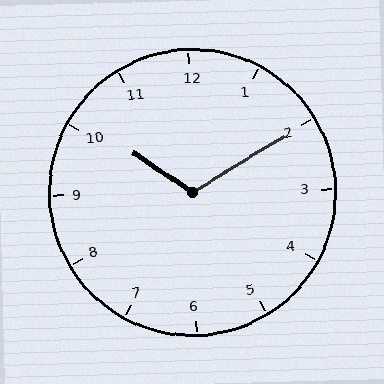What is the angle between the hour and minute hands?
Approximately 115 degrees.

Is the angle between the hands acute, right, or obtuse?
It is obtuse.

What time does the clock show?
10:10.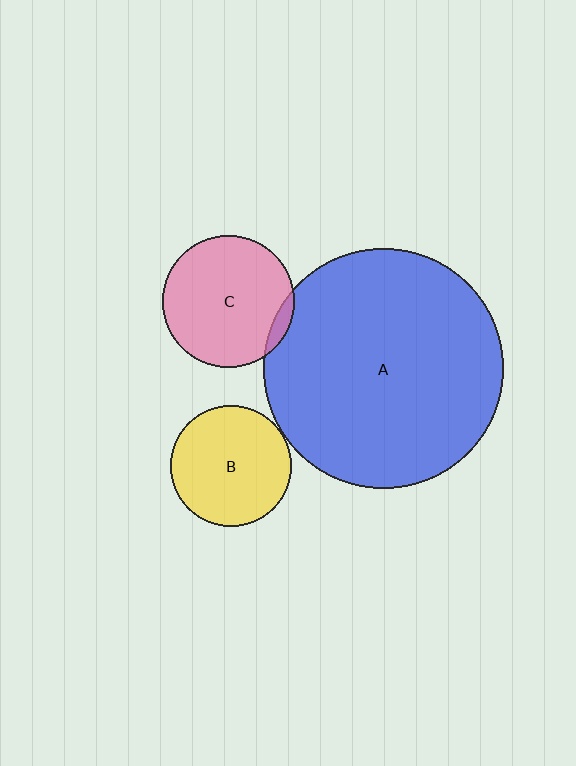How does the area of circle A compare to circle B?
Approximately 3.9 times.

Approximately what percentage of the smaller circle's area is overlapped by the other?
Approximately 5%.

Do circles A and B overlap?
Yes.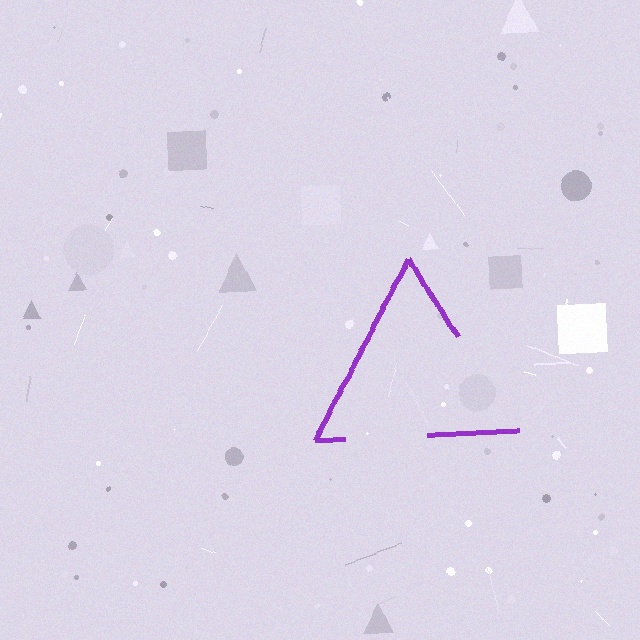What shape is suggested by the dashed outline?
The dashed outline suggests a triangle.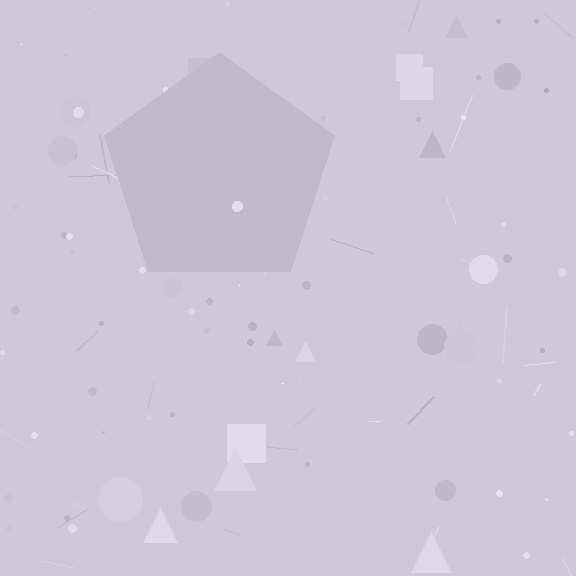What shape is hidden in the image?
A pentagon is hidden in the image.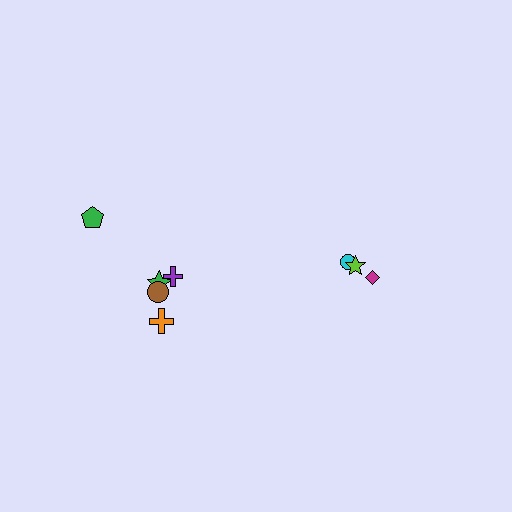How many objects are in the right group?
There are 3 objects.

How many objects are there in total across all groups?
There are 8 objects.